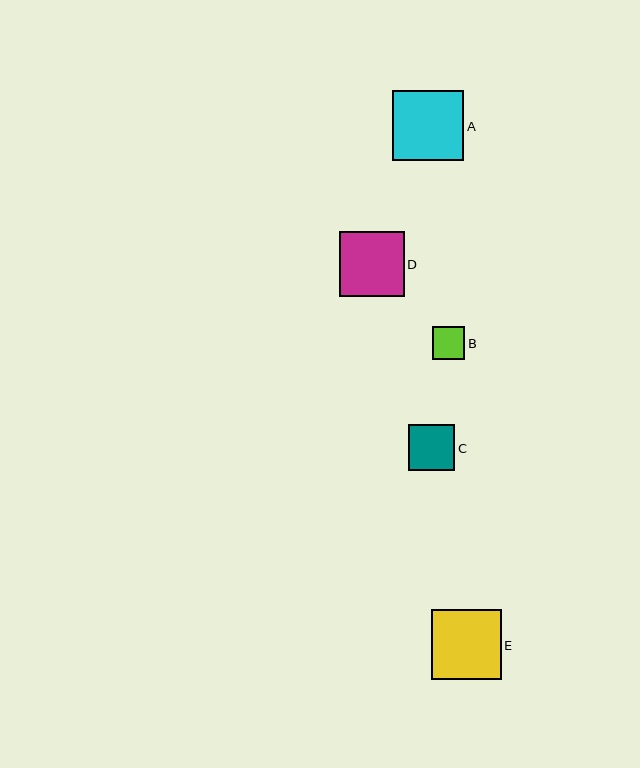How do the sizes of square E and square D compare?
Square E and square D are approximately the same size.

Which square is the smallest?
Square B is the smallest with a size of approximately 33 pixels.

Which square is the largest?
Square A is the largest with a size of approximately 71 pixels.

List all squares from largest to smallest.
From largest to smallest: A, E, D, C, B.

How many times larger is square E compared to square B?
Square E is approximately 2.1 times the size of square B.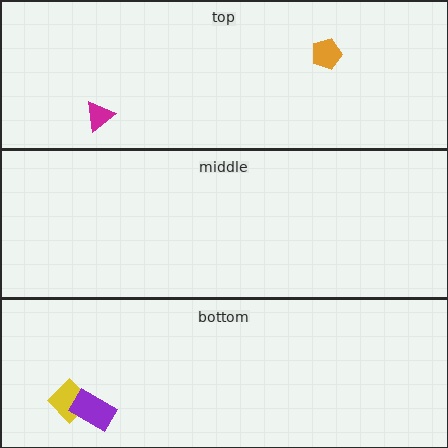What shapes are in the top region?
The magenta triangle, the orange pentagon.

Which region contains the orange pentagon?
The top region.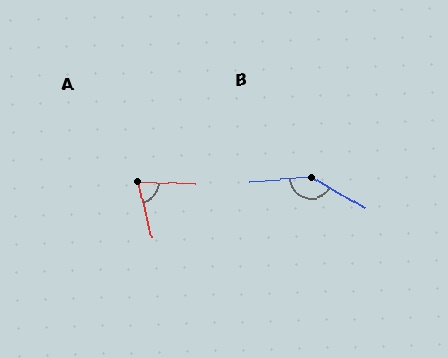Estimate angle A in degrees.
Approximately 74 degrees.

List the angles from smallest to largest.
A (74°), B (143°).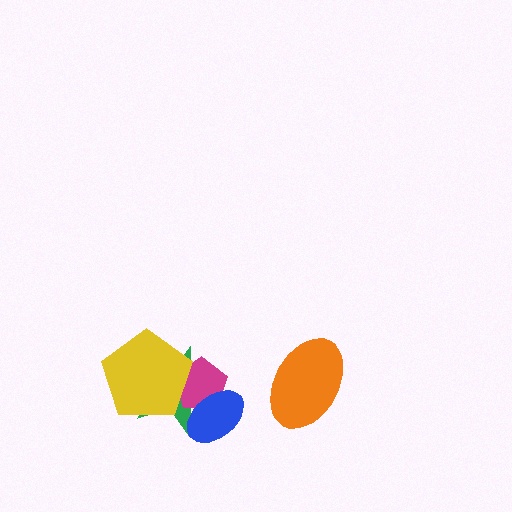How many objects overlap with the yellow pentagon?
2 objects overlap with the yellow pentagon.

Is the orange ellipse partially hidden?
No, no other shape covers it.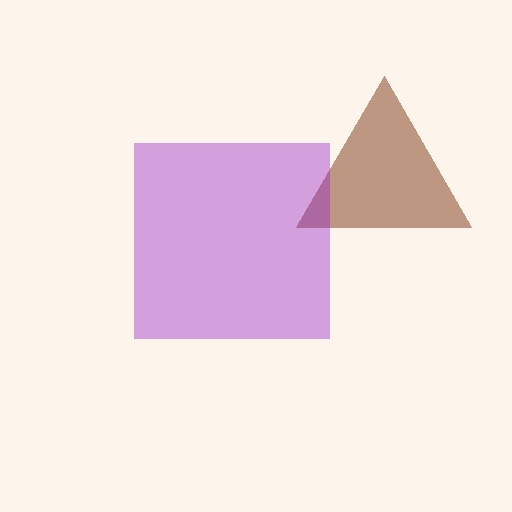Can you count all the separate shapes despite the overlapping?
Yes, there are 2 separate shapes.